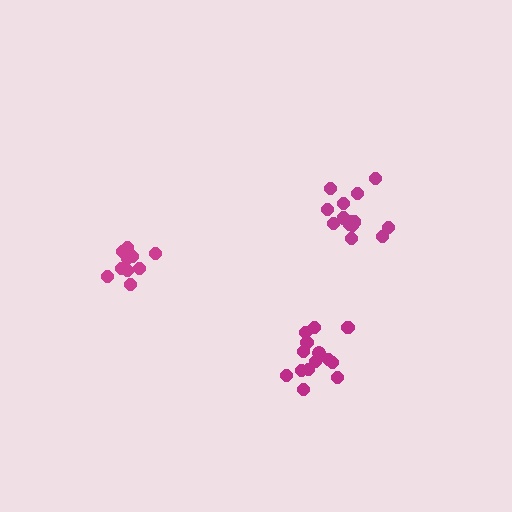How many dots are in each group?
Group 1: 10 dots, Group 2: 14 dots, Group 3: 14 dots (38 total).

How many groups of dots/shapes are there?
There are 3 groups.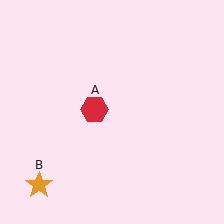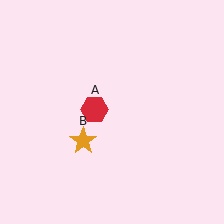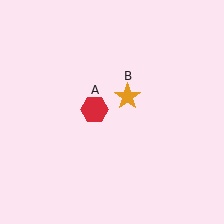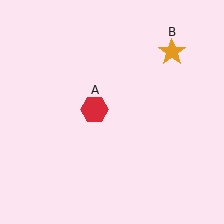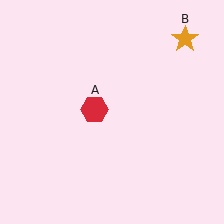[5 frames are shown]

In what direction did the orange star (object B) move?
The orange star (object B) moved up and to the right.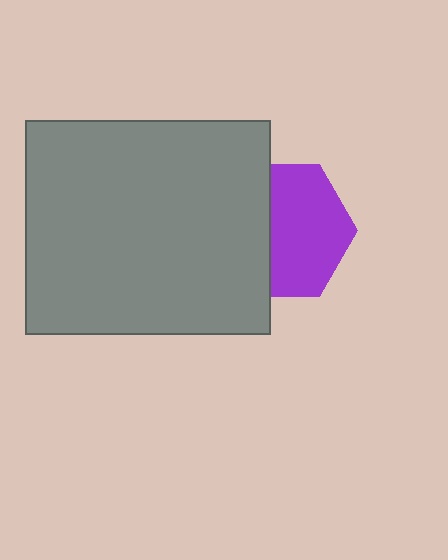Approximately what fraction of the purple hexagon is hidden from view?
Roughly 41% of the purple hexagon is hidden behind the gray rectangle.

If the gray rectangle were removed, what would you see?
You would see the complete purple hexagon.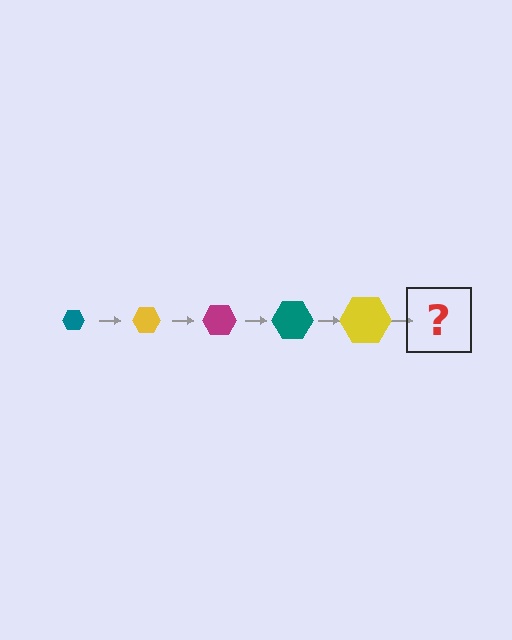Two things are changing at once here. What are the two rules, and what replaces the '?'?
The two rules are that the hexagon grows larger each step and the color cycles through teal, yellow, and magenta. The '?' should be a magenta hexagon, larger than the previous one.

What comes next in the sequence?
The next element should be a magenta hexagon, larger than the previous one.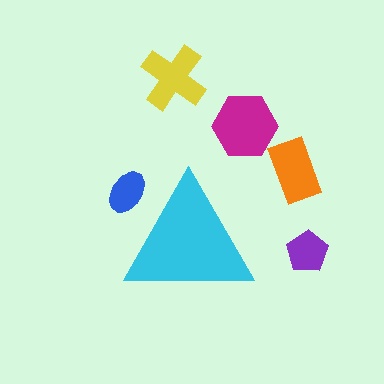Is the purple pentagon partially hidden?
No, the purple pentagon is fully visible.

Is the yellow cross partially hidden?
No, the yellow cross is fully visible.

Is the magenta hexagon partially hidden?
No, the magenta hexagon is fully visible.